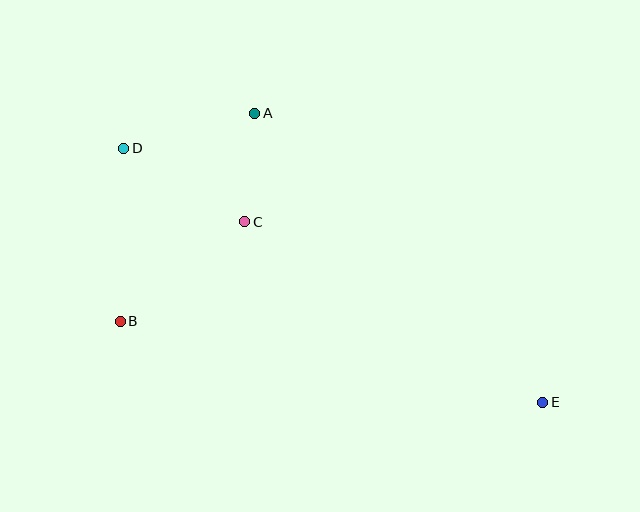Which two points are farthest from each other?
Points D and E are farthest from each other.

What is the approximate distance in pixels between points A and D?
The distance between A and D is approximately 136 pixels.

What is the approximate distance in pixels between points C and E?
The distance between C and E is approximately 348 pixels.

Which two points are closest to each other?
Points A and C are closest to each other.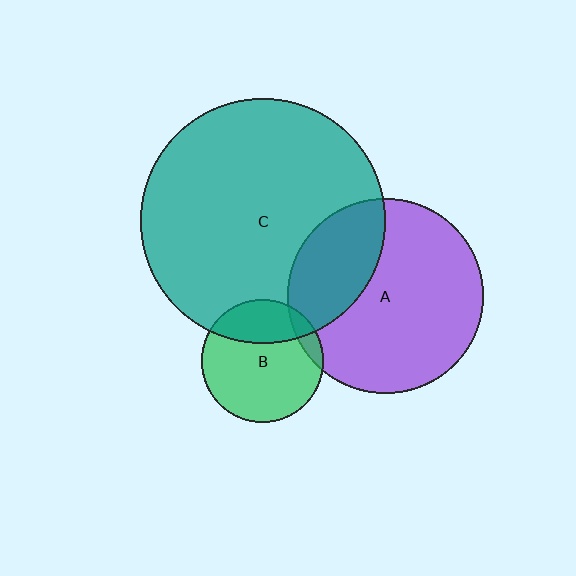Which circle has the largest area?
Circle C (teal).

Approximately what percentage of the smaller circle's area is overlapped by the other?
Approximately 30%.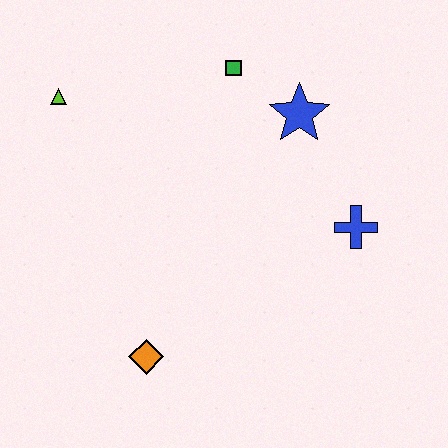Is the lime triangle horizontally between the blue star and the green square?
No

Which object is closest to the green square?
The blue star is closest to the green square.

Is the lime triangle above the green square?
No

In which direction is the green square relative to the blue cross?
The green square is above the blue cross.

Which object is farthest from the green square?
The orange diamond is farthest from the green square.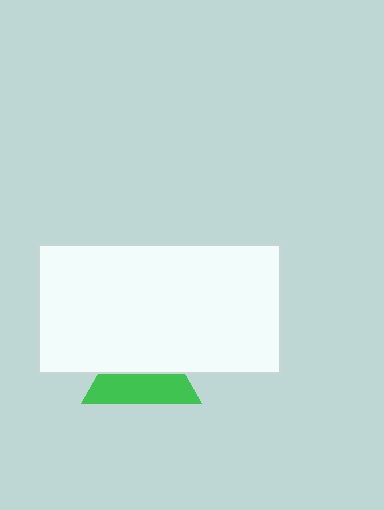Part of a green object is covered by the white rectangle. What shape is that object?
It is a triangle.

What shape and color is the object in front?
The object in front is a white rectangle.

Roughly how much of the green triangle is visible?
About half of it is visible (roughly 49%).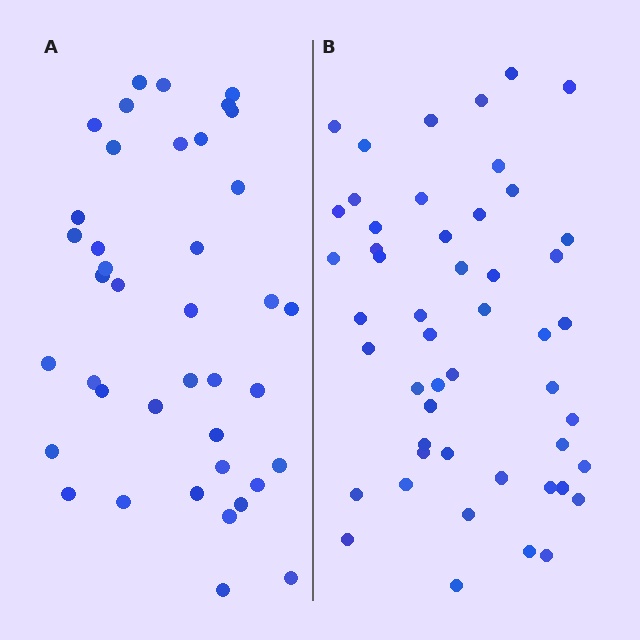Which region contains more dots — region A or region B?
Region B (the right region) has more dots.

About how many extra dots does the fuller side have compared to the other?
Region B has roughly 10 or so more dots than region A.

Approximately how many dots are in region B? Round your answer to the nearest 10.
About 50 dots.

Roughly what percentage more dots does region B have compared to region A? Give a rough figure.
About 25% more.